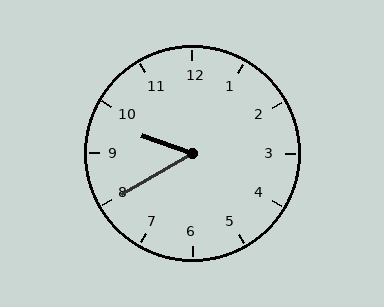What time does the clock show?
9:40.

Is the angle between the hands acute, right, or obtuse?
It is acute.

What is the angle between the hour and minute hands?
Approximately 50 degrees.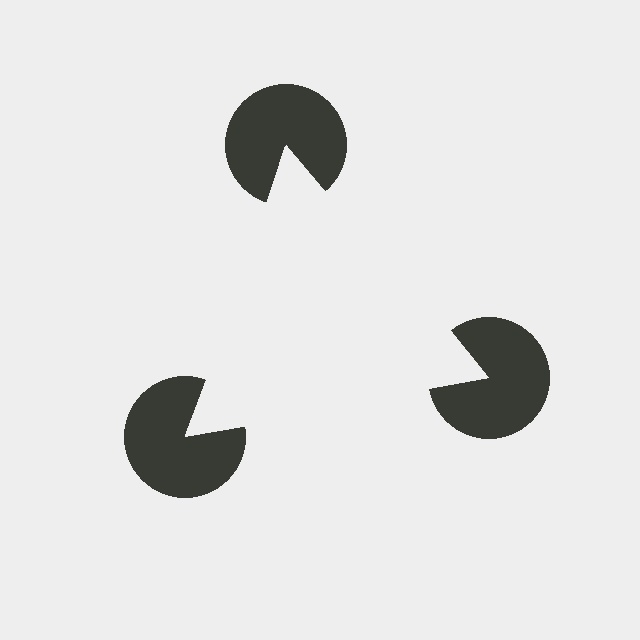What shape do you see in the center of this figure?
An illusory triangle — its edges are inferred from the aligned wedge cuts in the pac-man discs, not physically drawn.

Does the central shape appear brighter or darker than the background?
It typically appears slightly brighter than the background, even though no actual brightness change is drawn.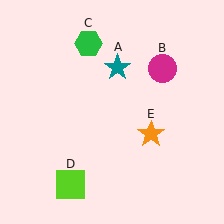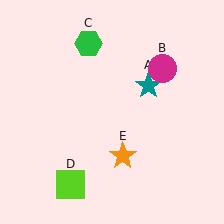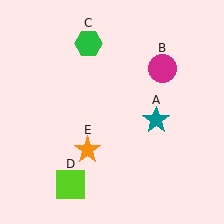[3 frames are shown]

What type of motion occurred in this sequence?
The teal star (object A), orange star (object E) rotated clockwise around the center of the scene.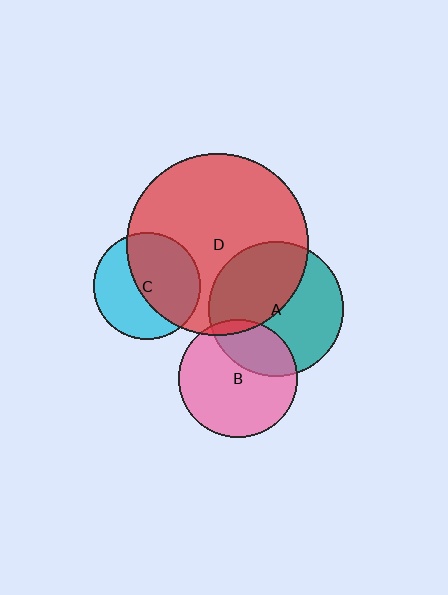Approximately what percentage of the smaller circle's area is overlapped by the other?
Approximately 5%.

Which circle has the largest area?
Circle D (red).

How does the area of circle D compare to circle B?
Approximately 2.4 times.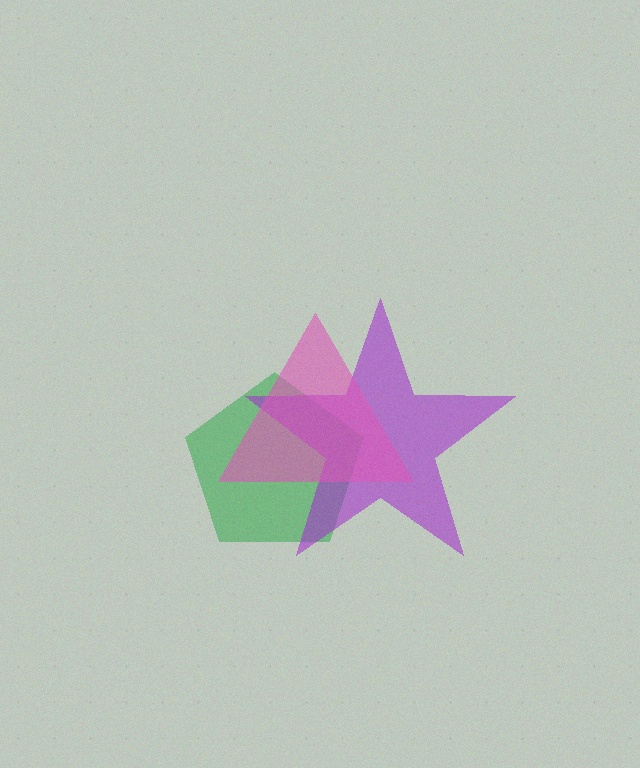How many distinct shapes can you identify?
There are 3 distinct shapes: a green pentagon, a purple star, a pink triangle.